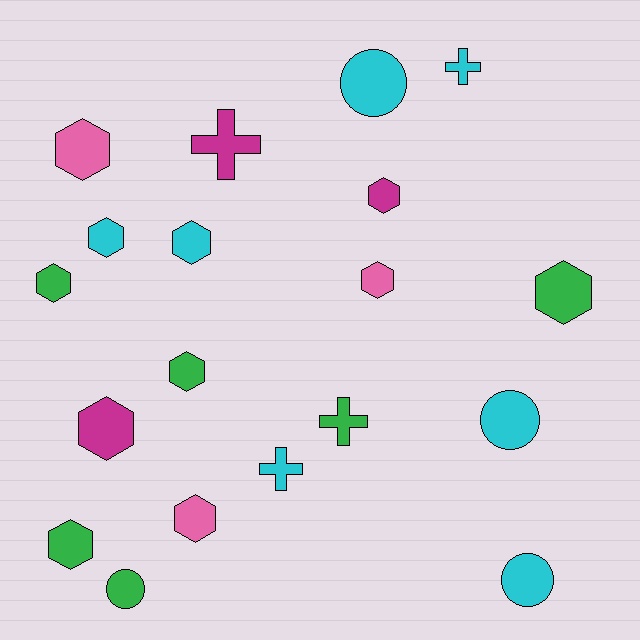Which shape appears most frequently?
Hexagon, with 11 objects.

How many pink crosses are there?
There are no pink crosses.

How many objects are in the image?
There are 19 objects.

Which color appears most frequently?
Cyan, with 7 objects.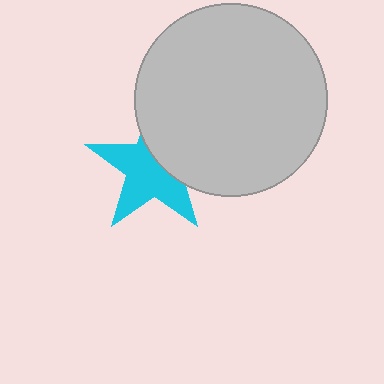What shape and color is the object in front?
The object in front is a light gray circle.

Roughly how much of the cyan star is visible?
About half of it is visible (roughly 62%).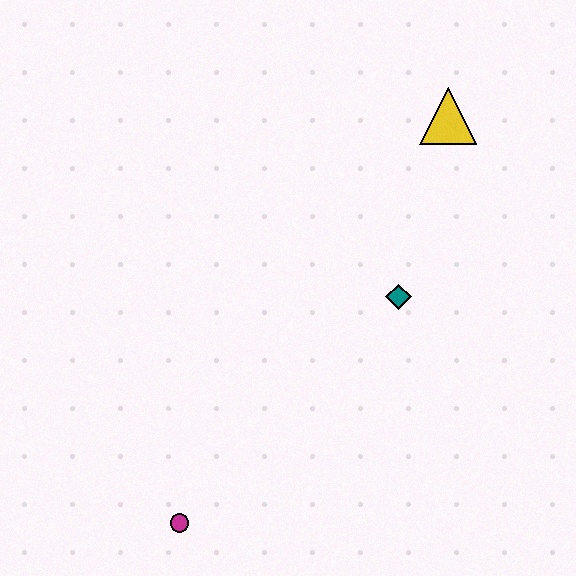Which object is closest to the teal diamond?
The yellow triangle is closest to the teal diamond.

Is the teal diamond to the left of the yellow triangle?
Yes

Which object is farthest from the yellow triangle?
The magenta circle is farthest from the yellow triangle.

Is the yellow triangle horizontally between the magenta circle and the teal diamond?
No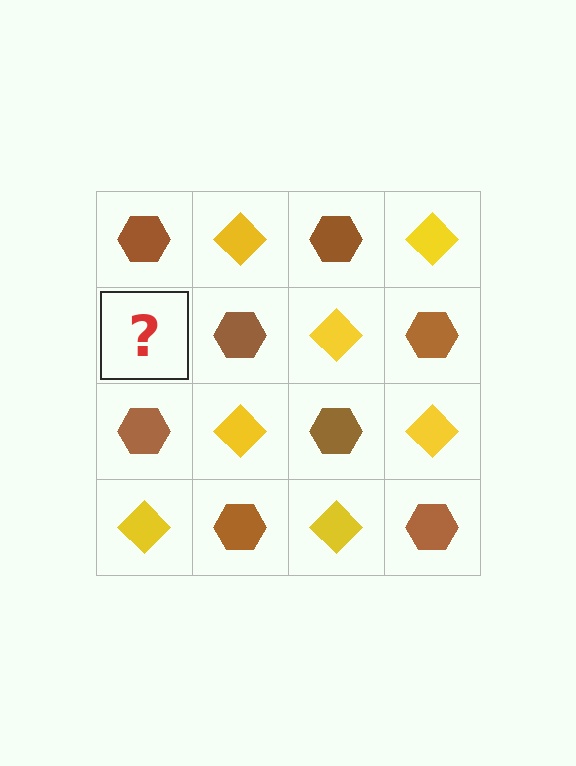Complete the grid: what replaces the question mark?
The question mark should be replaced with a yellow diamond.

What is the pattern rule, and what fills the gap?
The rule is that it alternates brown hexagon and yellow diamond in a checkerboard pattern. The gap should be filled with a yellow diamond.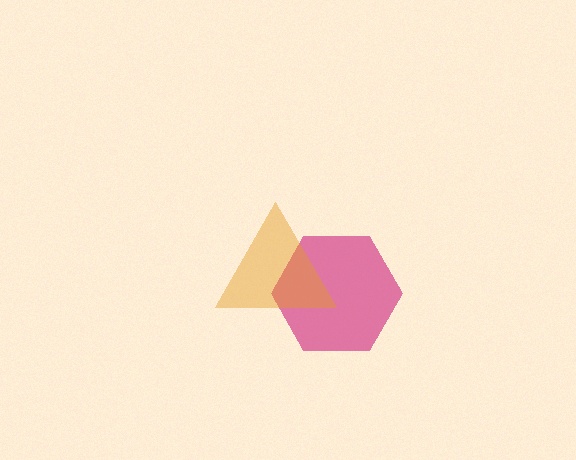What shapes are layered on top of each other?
The layered shapes are: a magenta hexagon, an orange triangle.